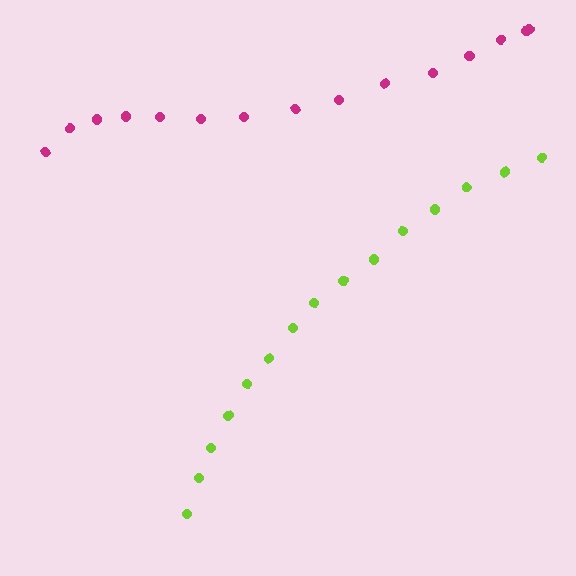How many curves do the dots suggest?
There are 2 distinct paths.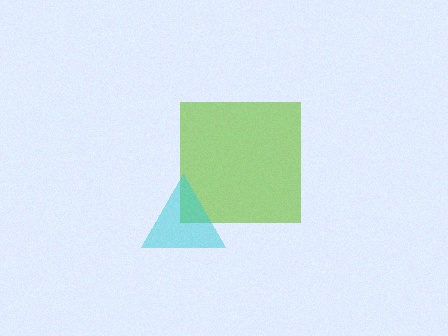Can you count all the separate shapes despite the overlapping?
Yes, there are 2 separate shapes.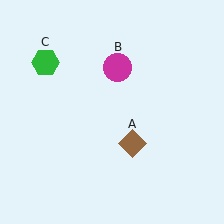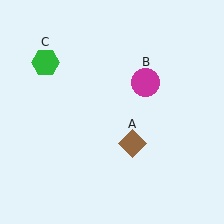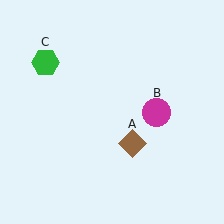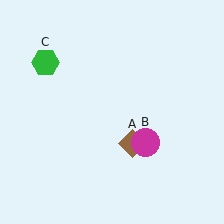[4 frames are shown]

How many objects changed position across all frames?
1 object changed position: magenta circle (object B).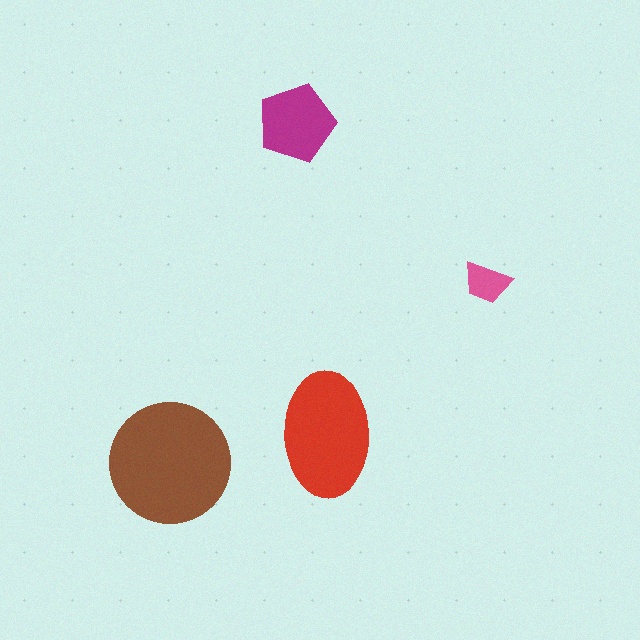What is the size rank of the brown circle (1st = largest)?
1st.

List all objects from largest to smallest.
The brown circle, the red ellipse, the magenta pentagon, the pink trapezoid.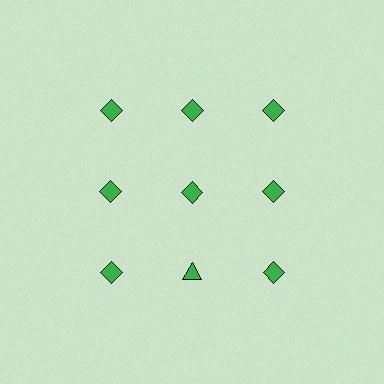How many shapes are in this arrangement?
There are 9 shapes arranged in a grid pattern.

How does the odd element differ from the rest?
It has a different shape: triangle instead of diamond.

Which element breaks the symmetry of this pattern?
The green triangle in the third row, second from left column breaks the symmetry. All other shapes are green diamonds.